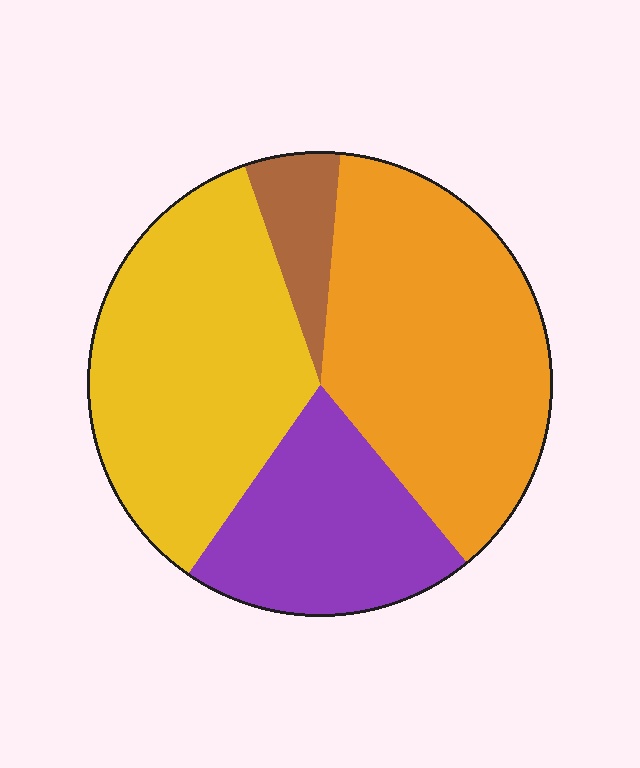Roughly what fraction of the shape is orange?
Orange covers 38% of the shape.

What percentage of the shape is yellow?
Yellow covers 35% of the shape.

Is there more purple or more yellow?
Yellow.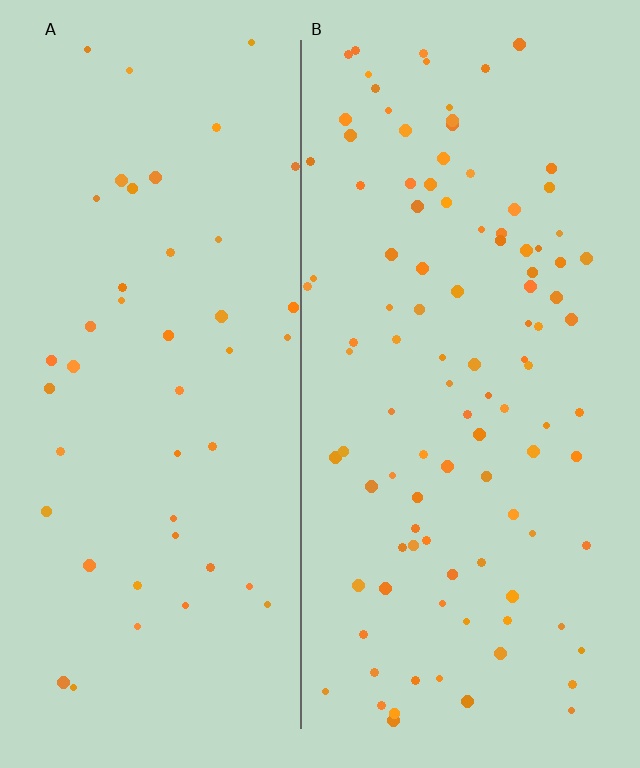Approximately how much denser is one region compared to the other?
Approximately 2.3× — region B over region A.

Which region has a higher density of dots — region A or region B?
B (the right).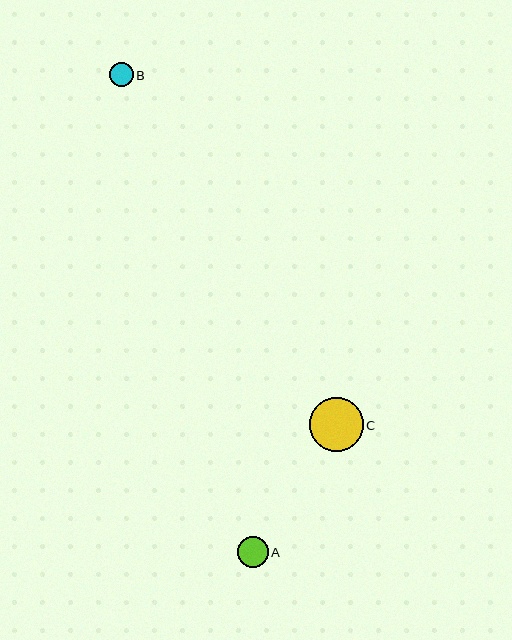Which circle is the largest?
Circle C is the largest with a size of approximately 54 pixels.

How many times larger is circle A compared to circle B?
Circle A is approximately 1.3 times the size of circle B.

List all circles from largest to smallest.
From largest to smallest: C, A, B.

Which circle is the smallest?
Circle B is the smallest with a size of approximately 24 pixels.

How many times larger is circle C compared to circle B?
Circle C is approximately 2.3 times the size of circle B.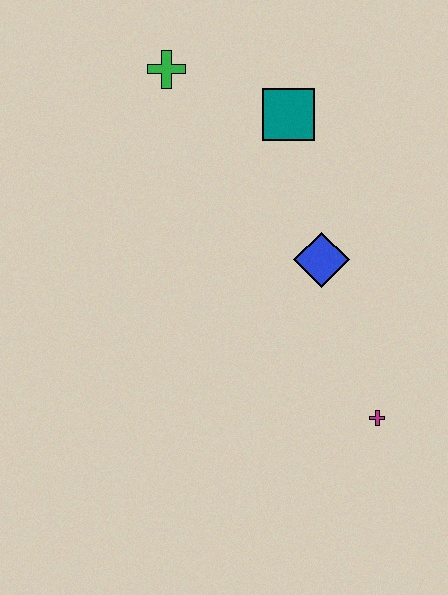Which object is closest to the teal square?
The green cross is closest to the teal square.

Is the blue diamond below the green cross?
Yes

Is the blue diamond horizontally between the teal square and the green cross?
No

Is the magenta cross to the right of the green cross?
Yes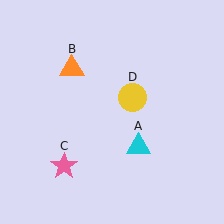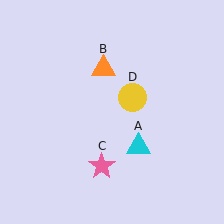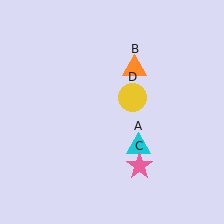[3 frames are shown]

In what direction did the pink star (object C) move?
The pink star (object C) moved right.